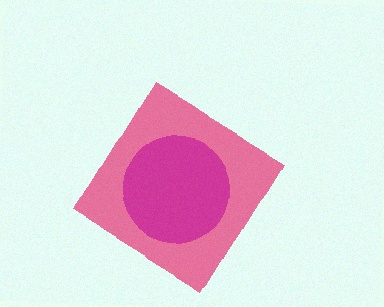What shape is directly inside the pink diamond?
The magenta circle.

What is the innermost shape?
The magenta circle.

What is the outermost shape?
The pink diamond.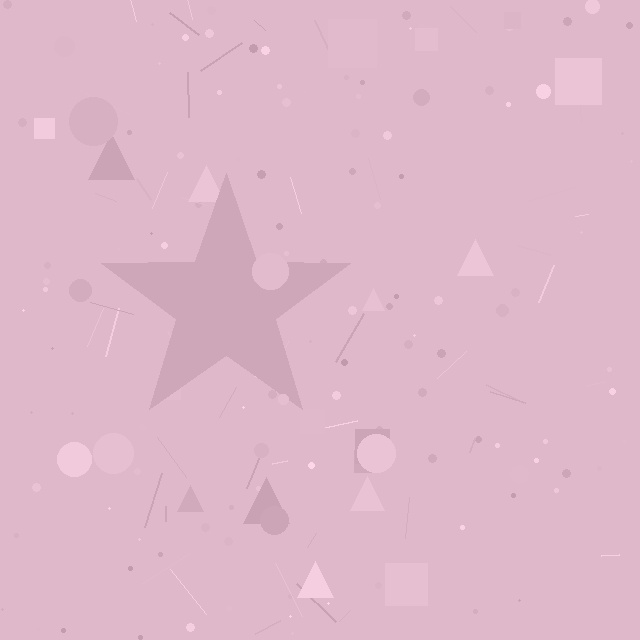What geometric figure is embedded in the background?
A star is embedded in the background.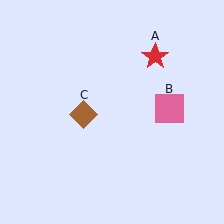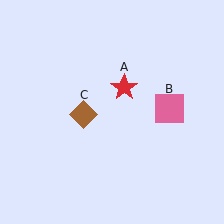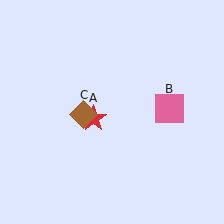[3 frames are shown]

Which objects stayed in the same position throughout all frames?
Pink square (object B) and brown diamond (object C) remained stationary.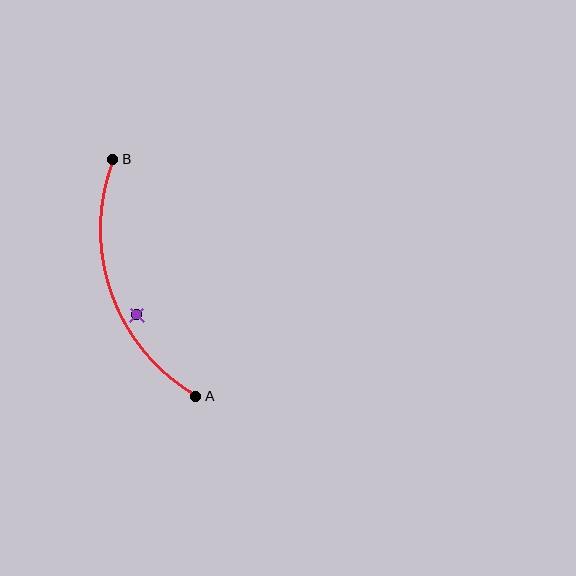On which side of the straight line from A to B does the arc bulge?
The arc bulges to the left of the straight line connecting A and B.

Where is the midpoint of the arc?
The arc midpoint is the point on the curve farthest from the straight line joining A and B. It sits to the left of that line.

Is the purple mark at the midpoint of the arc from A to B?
No — the purple mark does not lie on the arc at all. It sits slightly inside the curve.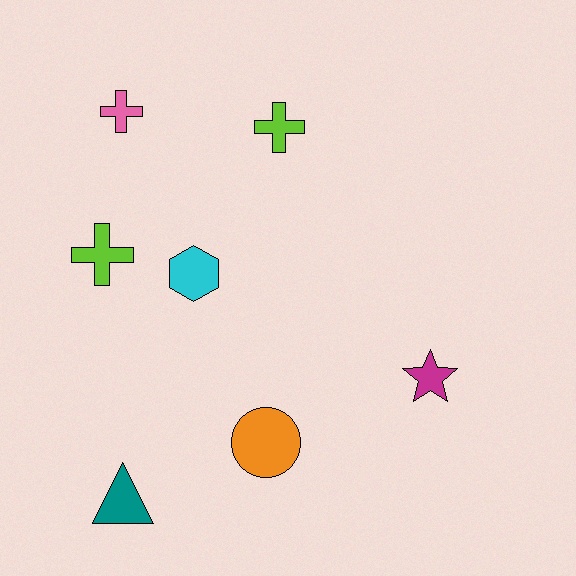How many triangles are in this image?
There is 1 triangle.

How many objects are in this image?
There are 7 objects.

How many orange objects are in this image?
There is 1 orange object.